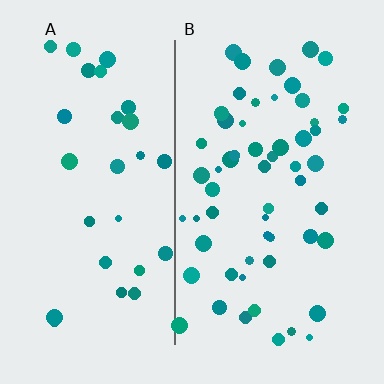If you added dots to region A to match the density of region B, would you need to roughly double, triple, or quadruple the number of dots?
Approximately double.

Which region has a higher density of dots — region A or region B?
B (the right).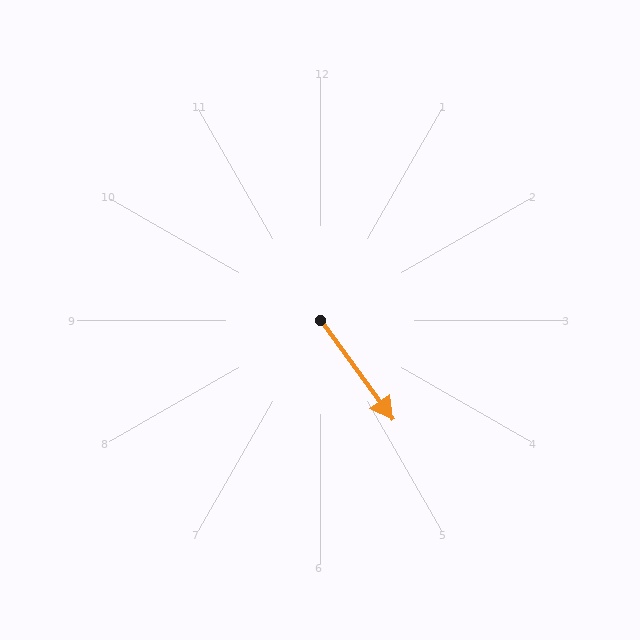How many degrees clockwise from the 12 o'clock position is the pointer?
Approximately 144 degrees.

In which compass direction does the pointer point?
Southeast.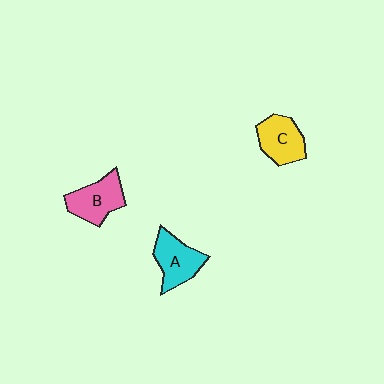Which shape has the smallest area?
Shape C (yellow).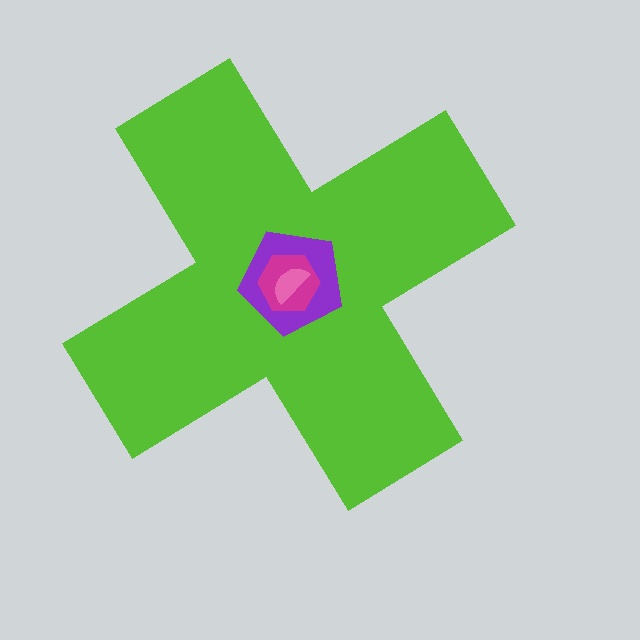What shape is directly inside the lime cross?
The purple pentagon.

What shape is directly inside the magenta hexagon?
The pink semicircle.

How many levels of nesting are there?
4.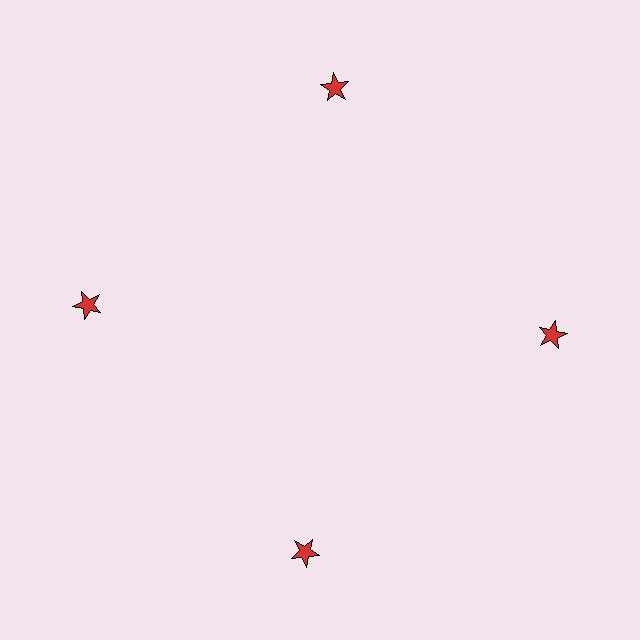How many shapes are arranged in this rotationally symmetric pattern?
There are 4 shapes, arranged in 4 groups of 1.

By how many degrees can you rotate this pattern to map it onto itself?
The pattern maps onto itself every 90 degrees of rotation.